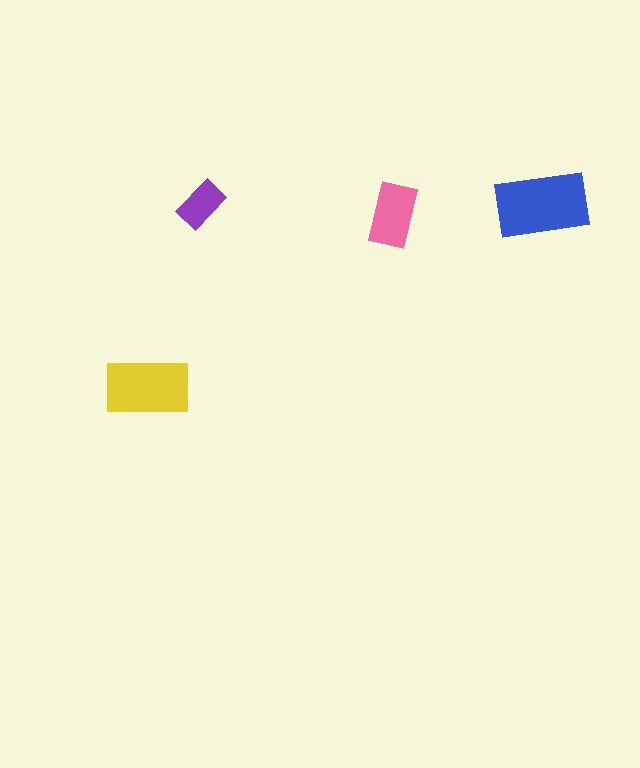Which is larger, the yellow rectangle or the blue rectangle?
The blue one.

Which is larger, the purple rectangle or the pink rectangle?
The pink one.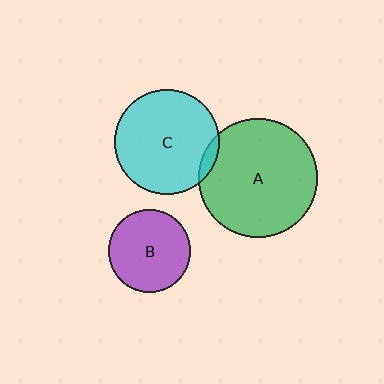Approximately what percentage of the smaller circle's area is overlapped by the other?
Approximately 5%.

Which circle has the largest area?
Circle A (green).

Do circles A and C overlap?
Yes.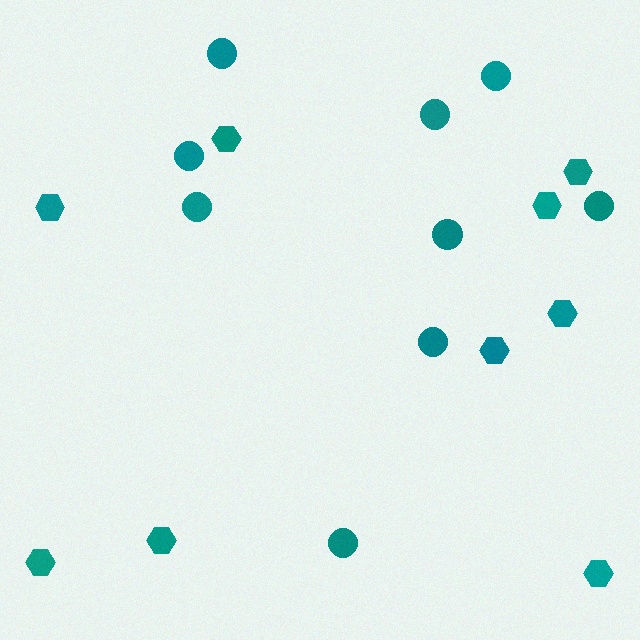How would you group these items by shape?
There are 2 groups: one group of circles (9) and one group of hexagons (9).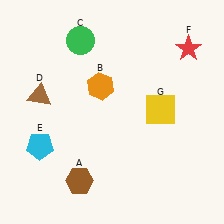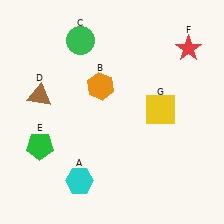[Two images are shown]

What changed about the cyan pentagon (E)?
In Image 1, E is cyan. In Image 2, it changed to green.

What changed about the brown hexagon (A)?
In Image 1, A is brown. In Image 2, it changed to cyan.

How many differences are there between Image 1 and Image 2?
There are 2 differences between the two images.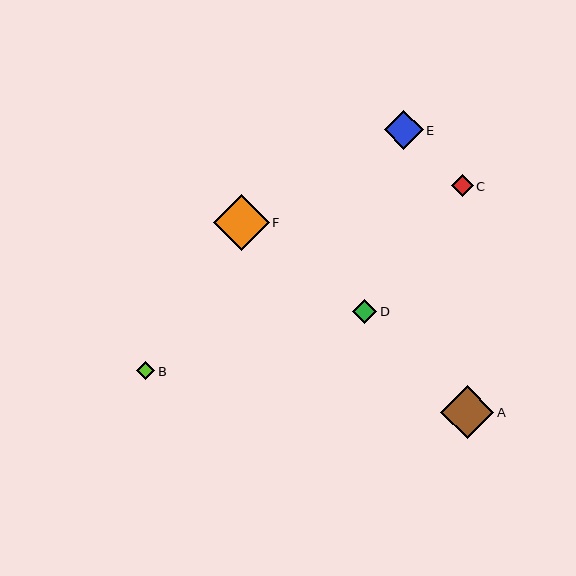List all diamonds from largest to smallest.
From largest to smallest: F, A, E, D, C, B.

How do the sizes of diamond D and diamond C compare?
Diamond D and diamond C are approximately the same size.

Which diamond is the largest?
Diamond F is the largest with a size of approximately 55 pixels.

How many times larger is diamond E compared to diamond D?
Diamond E is approximately 1.6 times the size of diamond D.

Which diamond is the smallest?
Diamond B is the smallest with a size of approximately 18 pixels.